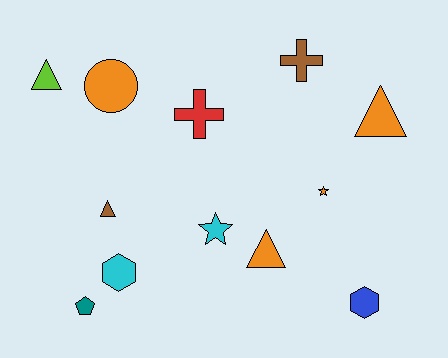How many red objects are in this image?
There is 1 red object.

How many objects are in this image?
There are 12 objects.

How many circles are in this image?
There is 1 circle.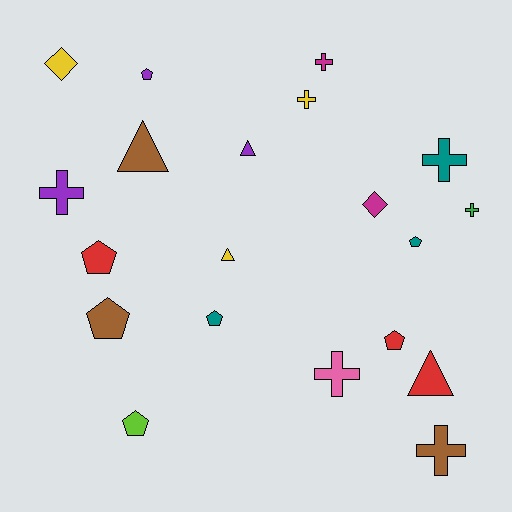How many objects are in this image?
There are 20 objects.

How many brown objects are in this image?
There are 3 brown objects.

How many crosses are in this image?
There are 7 crosses.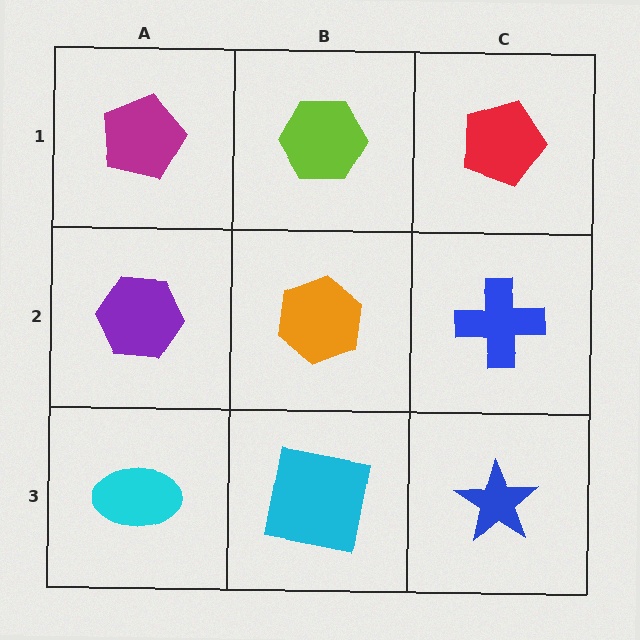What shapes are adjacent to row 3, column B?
An orange hexagon (row 2, column B), a cyan ellipse (row 3, column A), a blue star (row 3, column C).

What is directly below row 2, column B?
A cyan square.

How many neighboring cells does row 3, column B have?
3.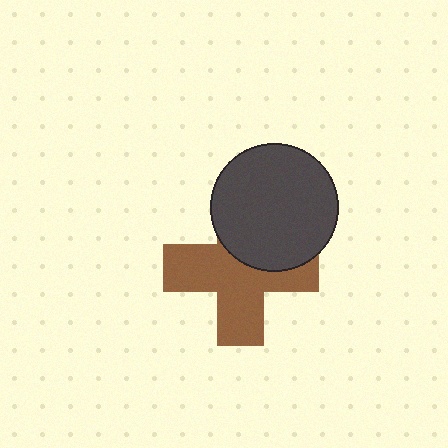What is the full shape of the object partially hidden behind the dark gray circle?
The partially hidden object is a brown cross.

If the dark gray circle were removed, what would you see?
You would see the complete brown cross.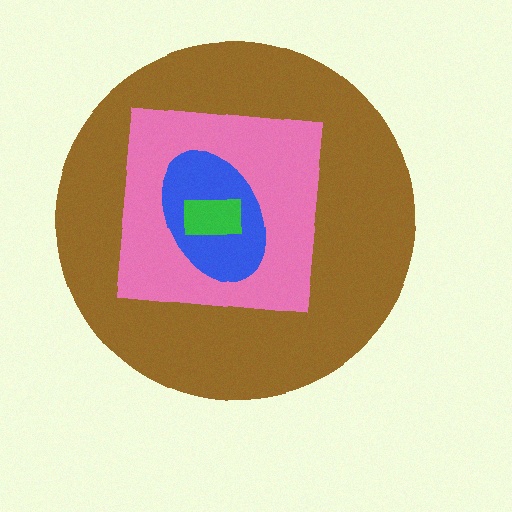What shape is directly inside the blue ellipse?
The green rectangle.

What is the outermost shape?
The brown circle.